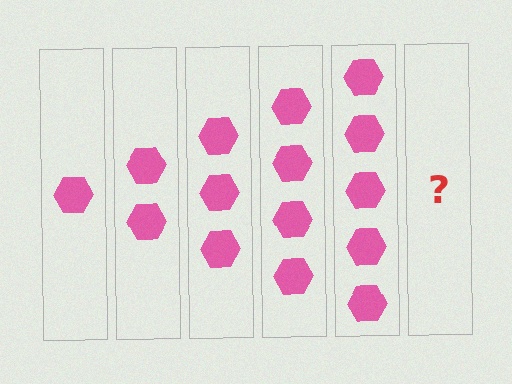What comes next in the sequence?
The next element should be 6 hexagons.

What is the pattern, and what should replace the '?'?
The pattern is that each step adds one more hexagon. The '?' should be 6 hexagons.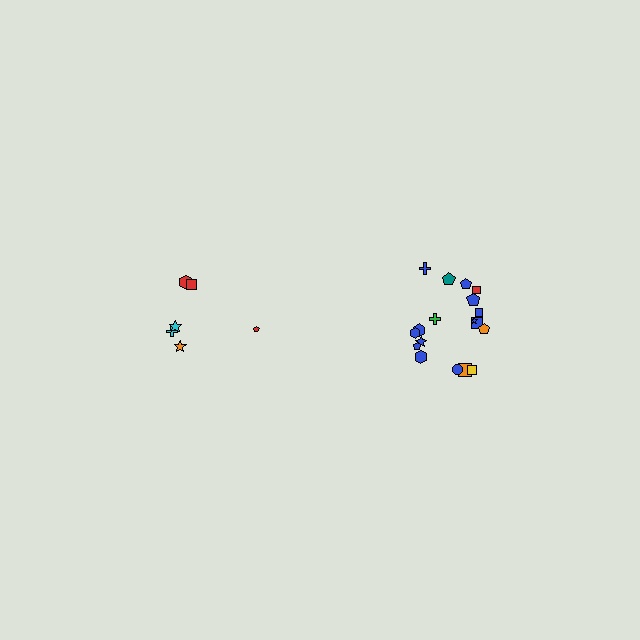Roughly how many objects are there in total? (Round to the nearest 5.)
Roughly 25 objects in total.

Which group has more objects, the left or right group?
The right group.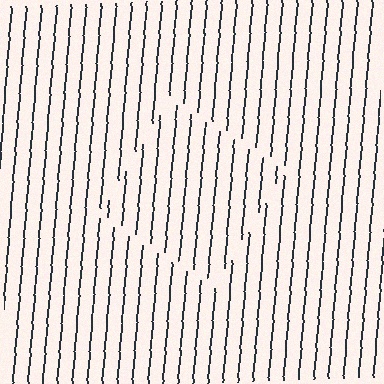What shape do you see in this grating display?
An illusory square. The interior of the shape contains the same grating, shifted by half a period — the contour is defined by the phase discontinuity where line-ends from the inner and outer gratings abut.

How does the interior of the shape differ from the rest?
The interior of the shape contains the same grating, shifted by half a period — the contour is defined by the phase discontinuity where line-ends from the inner and outer gratings abut.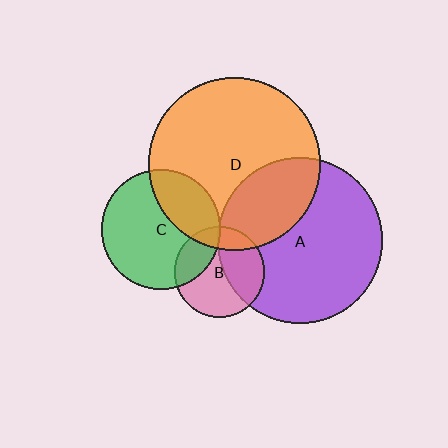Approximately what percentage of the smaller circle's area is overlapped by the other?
Approximately 15%.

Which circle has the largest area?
Circle D (orange).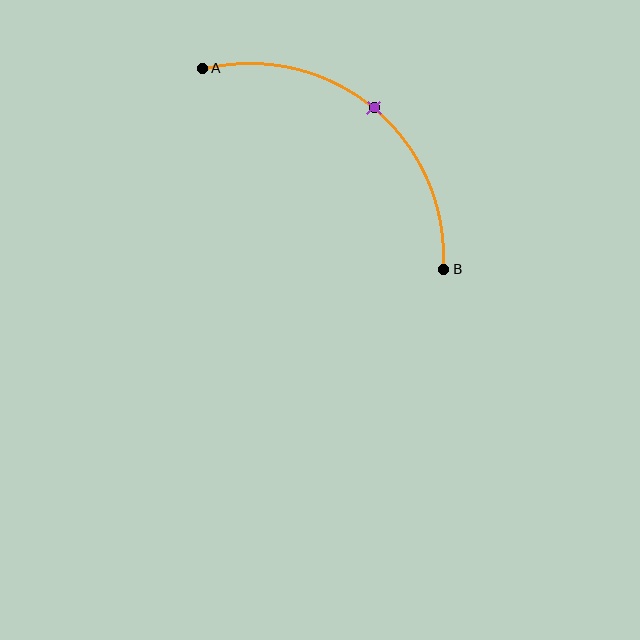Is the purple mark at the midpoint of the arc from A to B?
Yes. The purple mark lies on the arc at equal arc-length from both A and B — it is the arc midpoint.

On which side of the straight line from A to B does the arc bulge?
The arc bulges above and to the right of the straight line connecting A and B.